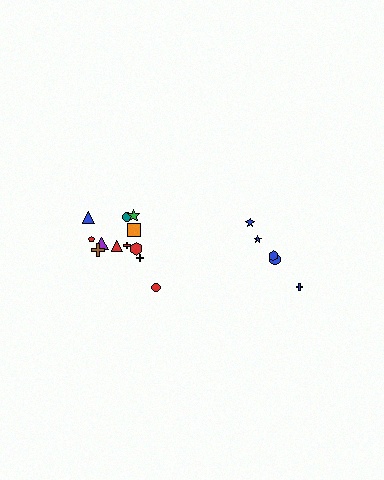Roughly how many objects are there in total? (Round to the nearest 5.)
Roughly 15 objects in total.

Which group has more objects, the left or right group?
The left group.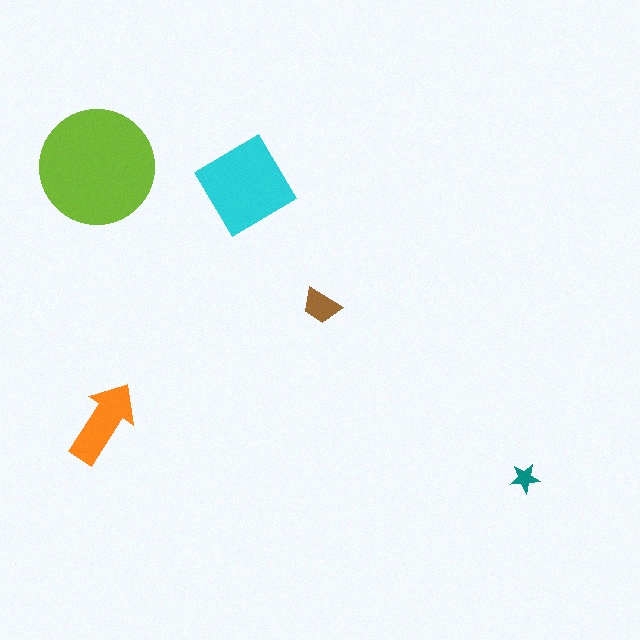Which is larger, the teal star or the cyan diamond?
The cyan diamond.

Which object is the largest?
The lime circle.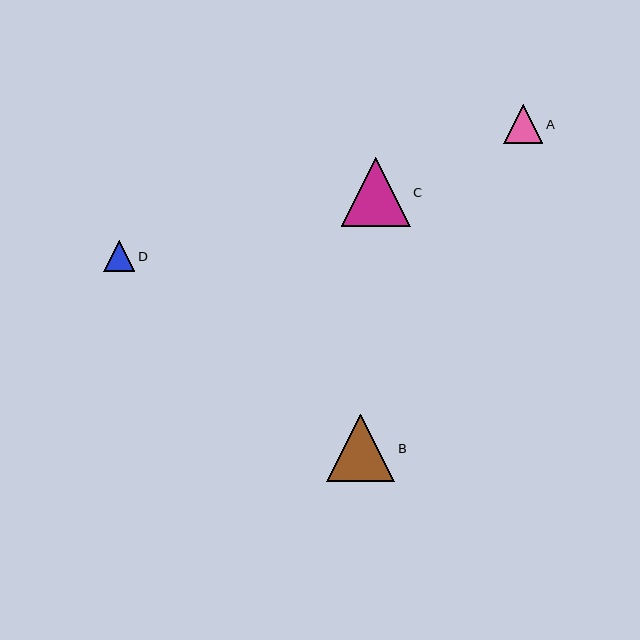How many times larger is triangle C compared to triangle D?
Triangle C is approximately 2.2 times the size of triangle D.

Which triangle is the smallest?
Triangle D is the smallest with a size of approximately 31 pixels.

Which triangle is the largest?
Triangle C is the largest with a size of approximately 69 pixels.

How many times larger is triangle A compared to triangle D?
Triangle A is approximately 1.3 times the size of triangle D.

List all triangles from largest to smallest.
From largest to smallest: C, B, A, D.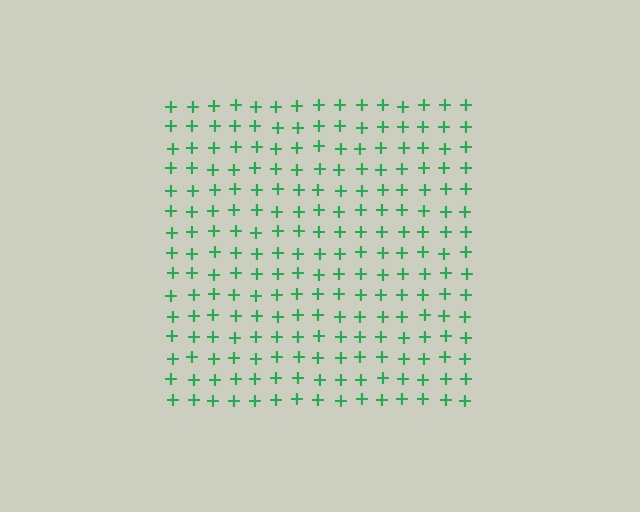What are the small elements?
The small elements are plus signs.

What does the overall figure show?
The overall figure shows a square.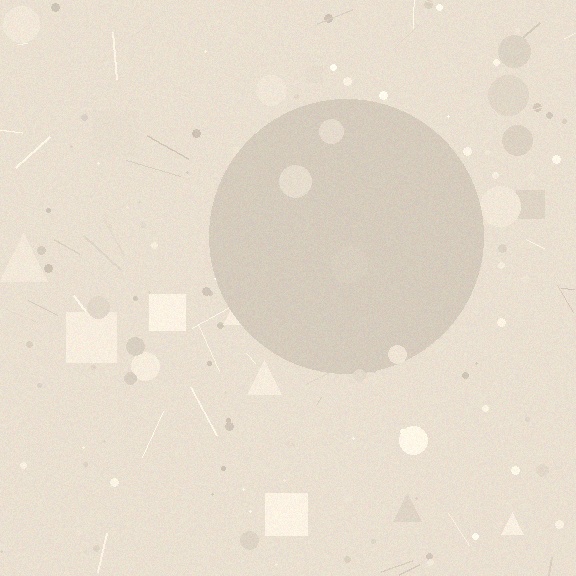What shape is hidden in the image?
A circle is hidden in the image.